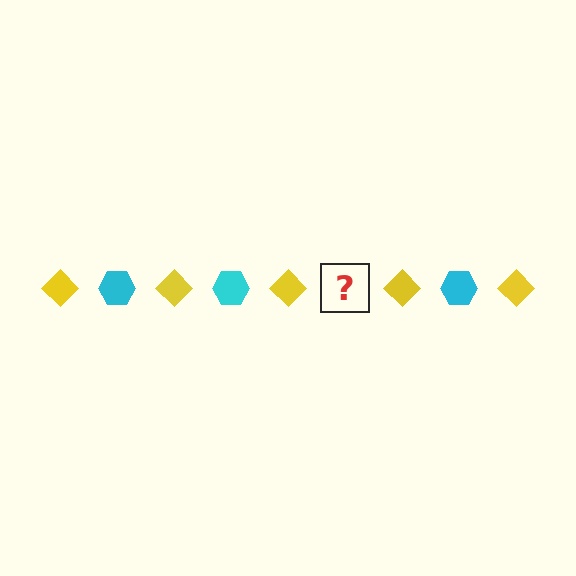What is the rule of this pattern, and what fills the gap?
The rule is that the pattern alternates between yellow diamond and cyan hexagon. The gap should be filled with a cyan hexagon.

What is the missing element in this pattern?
The missing element is a cyan hexagon.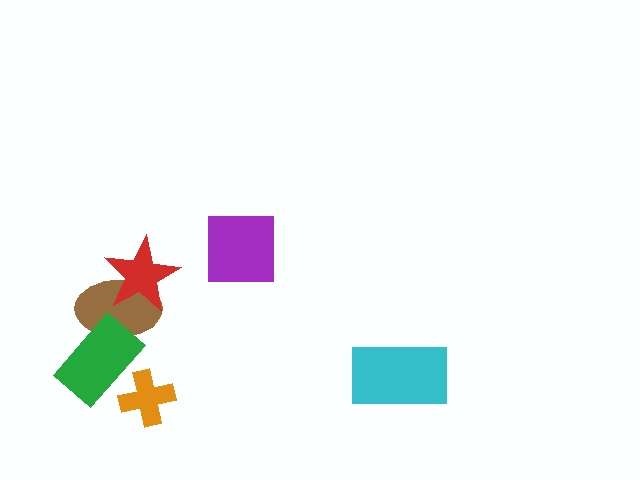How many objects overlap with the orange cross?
1 object overlaps with the orange cross.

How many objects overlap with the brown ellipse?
2 objects overlap with the brown ellipse.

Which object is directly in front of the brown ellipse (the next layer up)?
The red star is directly in front of the brown ellipse.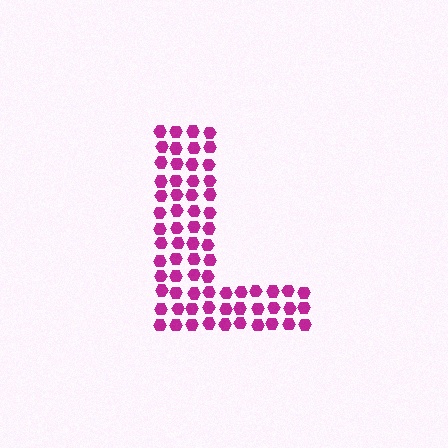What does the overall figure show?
The overall figure shows the letter L.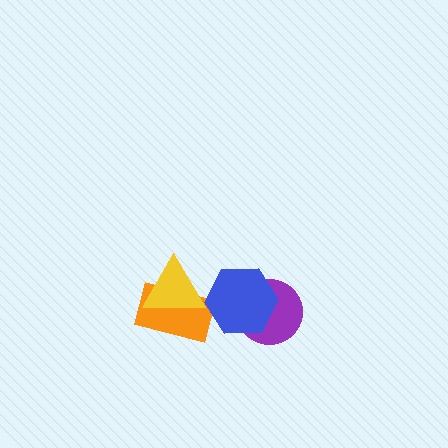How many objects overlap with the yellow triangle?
1 object overlaps with the yellow triangle.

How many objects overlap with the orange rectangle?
1 object overlaps with the orange rectangle.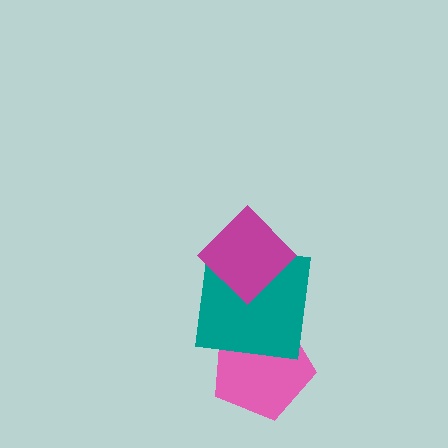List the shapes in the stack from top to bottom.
From top to bottom: the magenta diamond, the teal square, the pink pentagon.